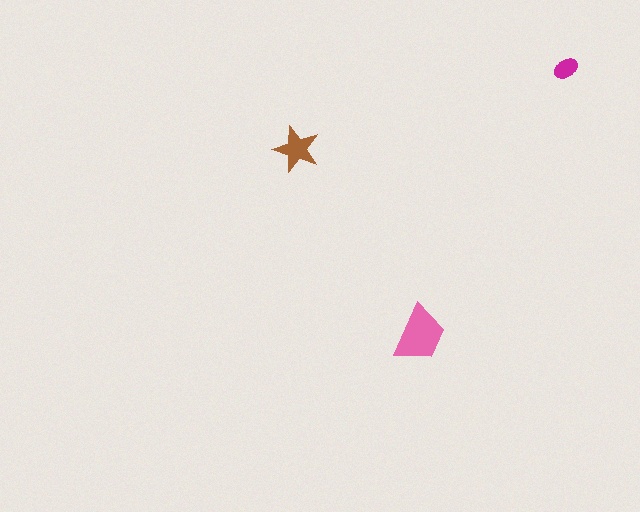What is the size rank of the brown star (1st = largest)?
2nd.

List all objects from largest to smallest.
The pink trapezoid, the brown star, the magenta ellipse.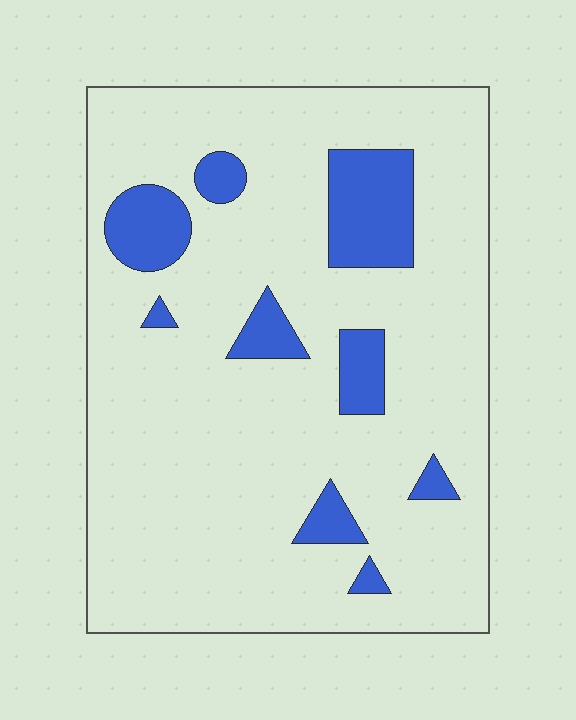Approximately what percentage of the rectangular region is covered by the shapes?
Approximately 15%.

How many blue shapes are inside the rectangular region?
9.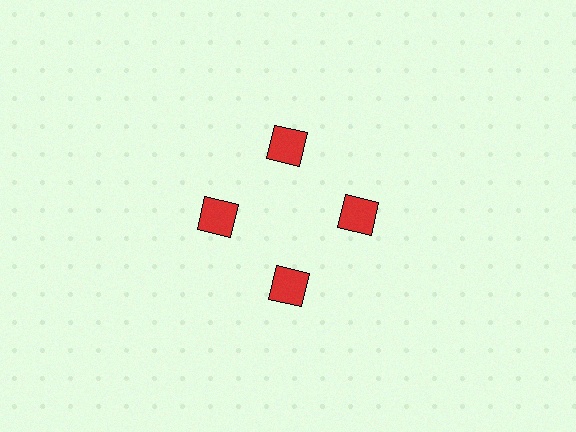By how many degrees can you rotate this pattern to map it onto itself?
The pattern maps onto itself every 90 degrees of rotation.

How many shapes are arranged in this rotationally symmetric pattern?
There are 4 shapes, arranged in 4 groups of 1.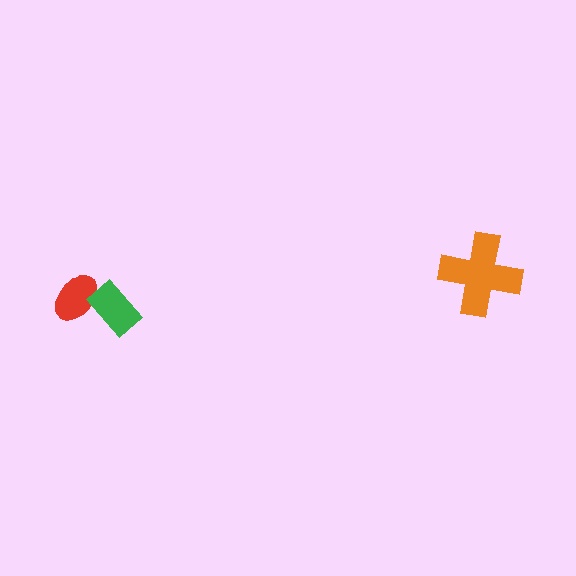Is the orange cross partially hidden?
No, no other shape covers it.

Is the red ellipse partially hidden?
Yes, it is partially covered by another shape.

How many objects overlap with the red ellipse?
1 object overlaps with the red ellipse.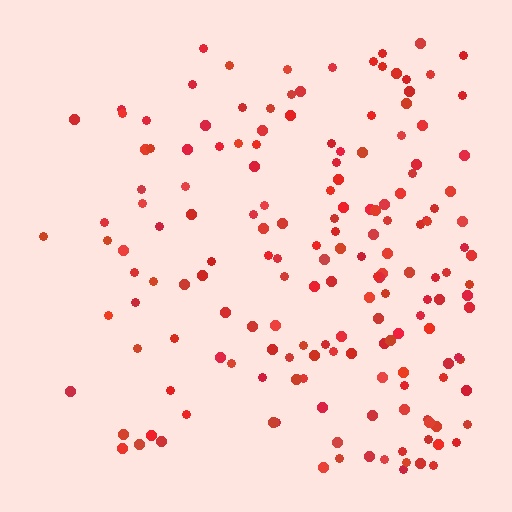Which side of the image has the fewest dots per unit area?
The left.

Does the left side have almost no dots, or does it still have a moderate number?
Still a moderate number, just noticeably fewer than the right.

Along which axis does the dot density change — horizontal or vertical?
Horizontal.